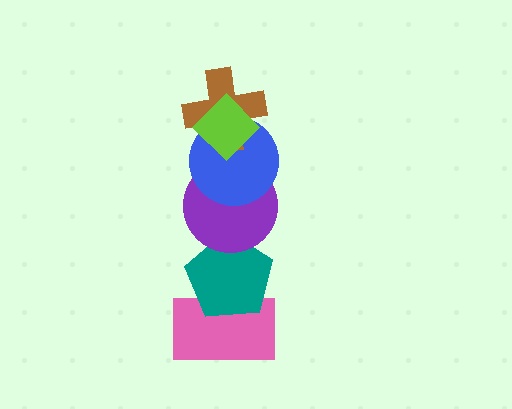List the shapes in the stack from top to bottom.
From top to bottom: the lime diamond, the brown cross, the blue circle, the purple circle, the teal pentagon, the pink rectangle.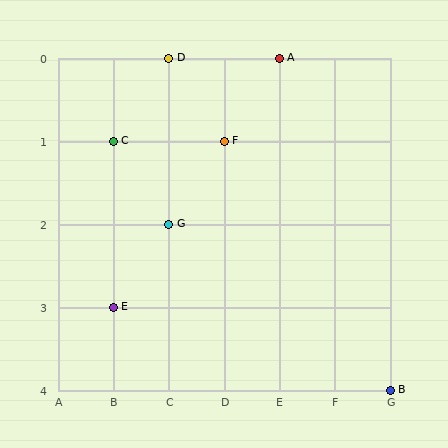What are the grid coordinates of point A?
Point A is at grid coordinates (E, 0).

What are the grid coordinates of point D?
Point D is at grid coordinates (C, 0).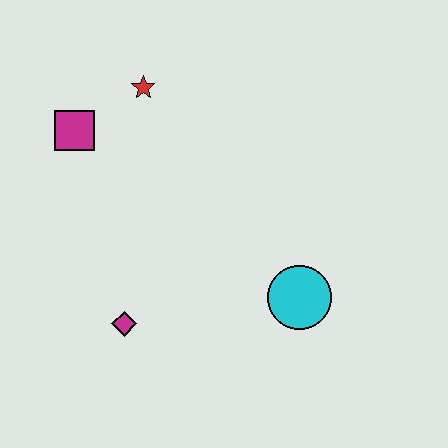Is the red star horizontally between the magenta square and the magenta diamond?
No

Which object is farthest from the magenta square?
The cyan circle is farthest from the magenta square.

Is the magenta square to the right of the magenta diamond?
No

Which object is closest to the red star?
The magenta square is closest to the red star.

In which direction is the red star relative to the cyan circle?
The red star is above the cyan circle.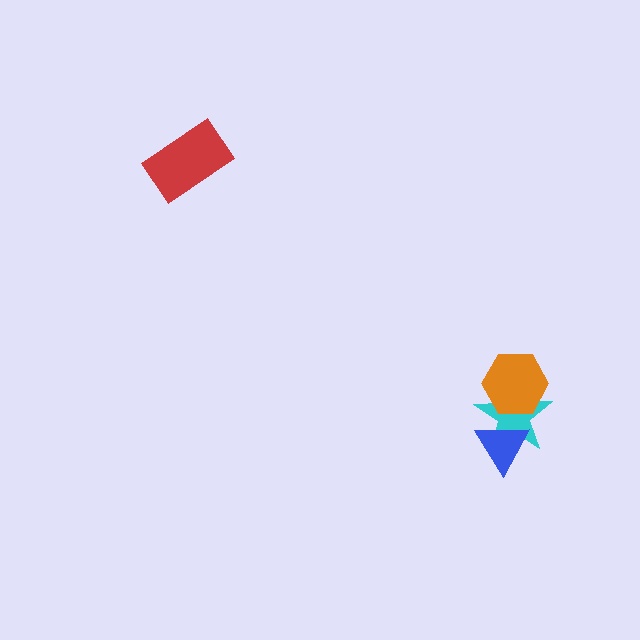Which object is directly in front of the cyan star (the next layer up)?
The blue triangle is directly in front of the cyan star.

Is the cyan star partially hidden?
Yes, it is partially covered by another shape.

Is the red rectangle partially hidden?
No, no other shape covers it.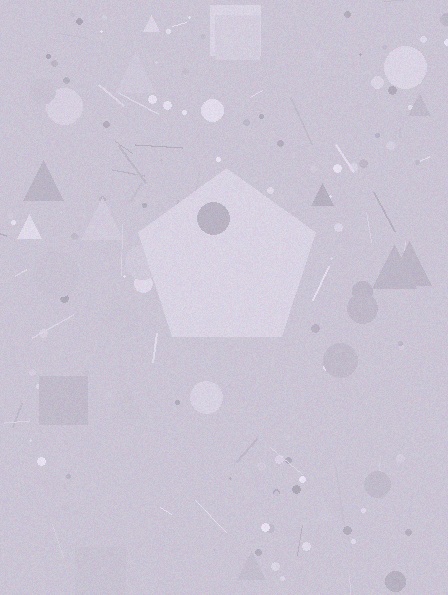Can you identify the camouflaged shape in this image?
The camouflaged shape is a pentagon.